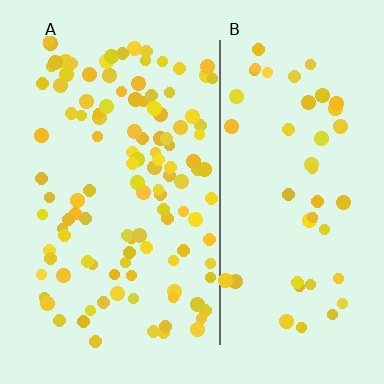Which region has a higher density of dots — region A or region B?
A (the left).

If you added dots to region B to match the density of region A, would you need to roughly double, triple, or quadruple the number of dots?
Approximately double.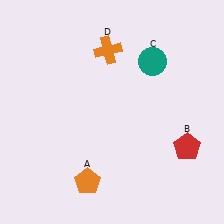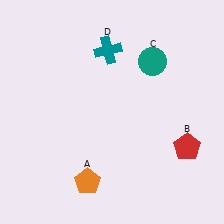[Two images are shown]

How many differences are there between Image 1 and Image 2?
There is 1 difference between the two images.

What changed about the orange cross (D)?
In Image 1, D is orange. In Image 2, it changed to teal.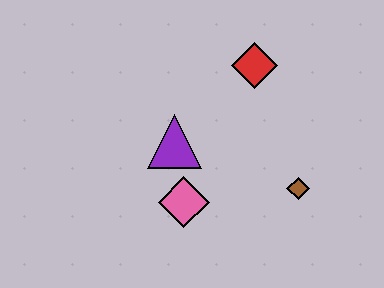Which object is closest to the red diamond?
The purple triangle is closest to the red diamond.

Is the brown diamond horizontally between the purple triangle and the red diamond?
No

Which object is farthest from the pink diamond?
The red diamond is farthest from the pink diamond.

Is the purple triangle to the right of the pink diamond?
No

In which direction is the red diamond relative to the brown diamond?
The red diamond is above the brown diamond.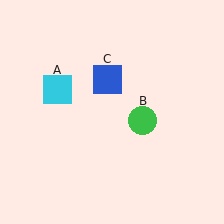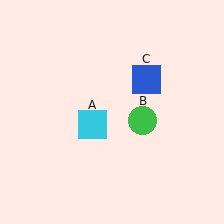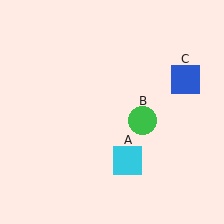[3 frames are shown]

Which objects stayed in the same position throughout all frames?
Green circle (object B) remained stationary.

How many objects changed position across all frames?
2 objects changed position: cyan square (object A), blue square (object C).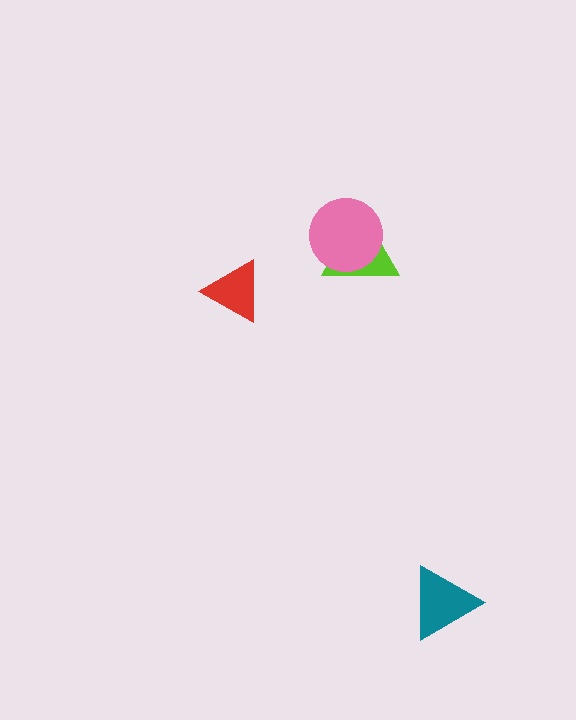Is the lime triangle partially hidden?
Yes, it is partially covered by another shape.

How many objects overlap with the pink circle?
1 object overlaps with the pink circle.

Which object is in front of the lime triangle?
The pink circle is in front of the lime triangle.